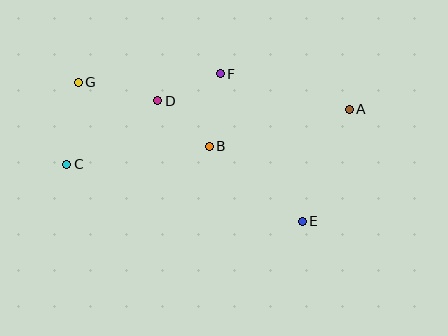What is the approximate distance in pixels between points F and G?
The distance between F and G is approximately 142 pixels.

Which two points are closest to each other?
Points D and F are closest to each other.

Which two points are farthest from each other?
Points A and C are farthest from each other.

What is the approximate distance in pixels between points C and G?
The distance between C and G is approximately 83 pixels.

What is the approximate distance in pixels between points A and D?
The distance between A and D is approximately 192 pixels.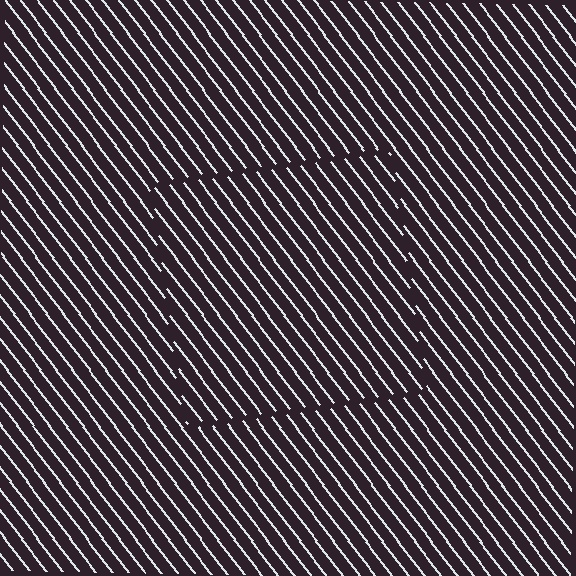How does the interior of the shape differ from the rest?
The interior of the shape contains the same grating, shifted by half a period — the contour is defined by the phase discontinuity where line-ends from the inner and outer gratings abut.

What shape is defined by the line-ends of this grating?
An illusory square. The interior of the shape contains the same grating, shifted by half a period — the contour is defined by the phase discontinuity where line-ends from the inner and outer gratings abut.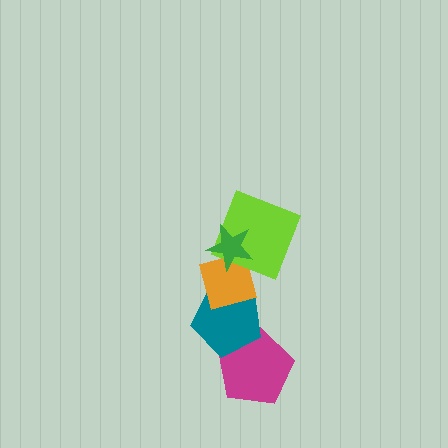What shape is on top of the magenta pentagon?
The teal pentagon is on top of the magenta pentagon.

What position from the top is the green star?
The green star is 1st from the top.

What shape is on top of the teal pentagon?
The orange square is on top of the teal pentagon.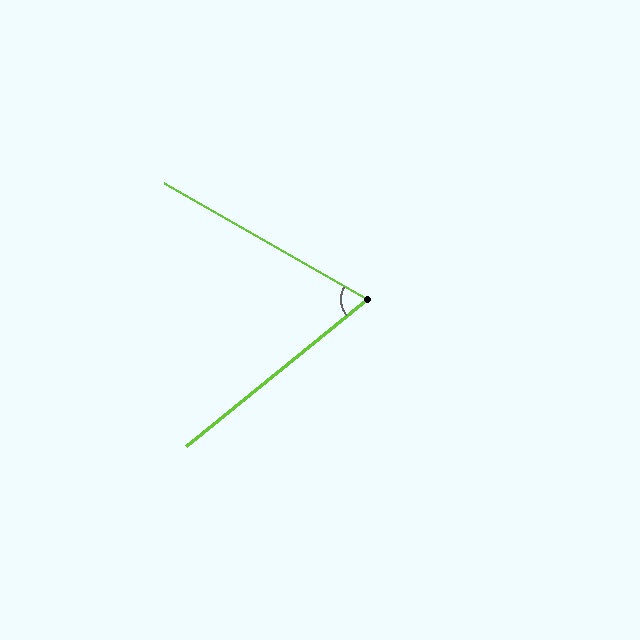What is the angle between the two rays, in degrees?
Approximately 69 degrees.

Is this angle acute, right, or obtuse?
It is acute.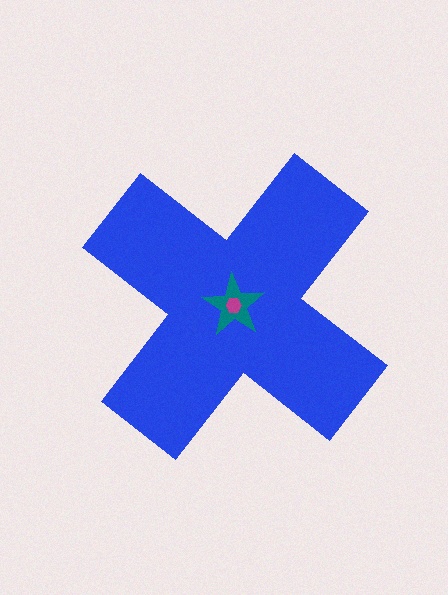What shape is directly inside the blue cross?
The teal star.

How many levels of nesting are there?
3.